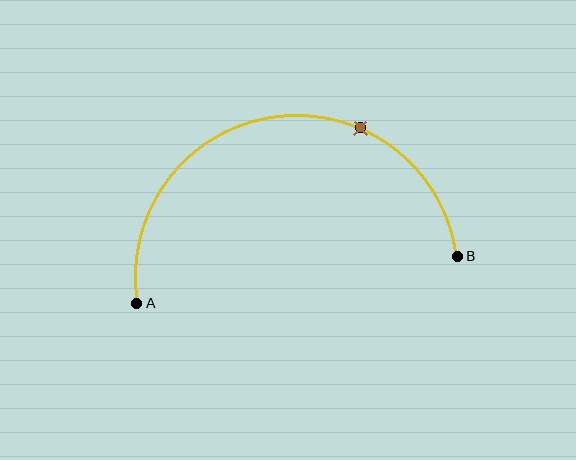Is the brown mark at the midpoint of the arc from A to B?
No. The brown mark lies on the arc but is closer to endpoint B. The arc midpoint would be at the point on the curve equidistant along the arc from both A and B.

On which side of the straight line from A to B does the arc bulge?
The arc bulges above the straight line connecting A and B.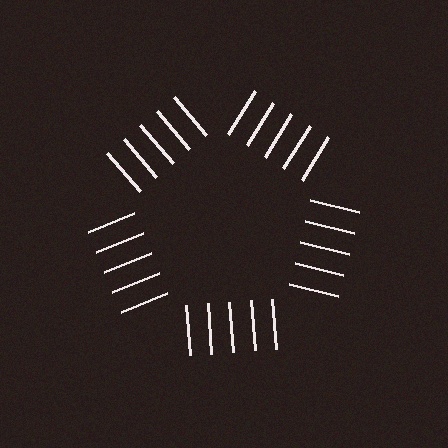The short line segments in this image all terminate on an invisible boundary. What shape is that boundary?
An illusory pentagon — the line segments terminate on its edges but no continuous stroke is drawn.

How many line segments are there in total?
25 — 5 along each of the 5 edges.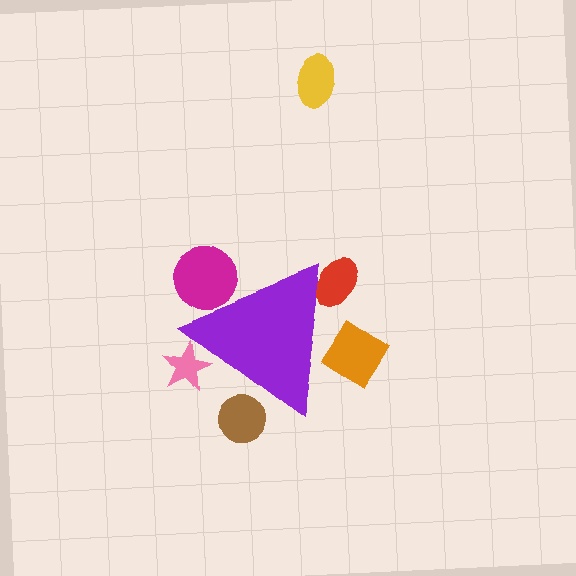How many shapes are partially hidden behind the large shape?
5 shapes are partially hidden.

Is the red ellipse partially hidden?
Yes, the red ellipse is partially hidden behind the purple triangle.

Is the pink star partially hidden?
Yes, the pink star is partially hidden behind the purple triangle.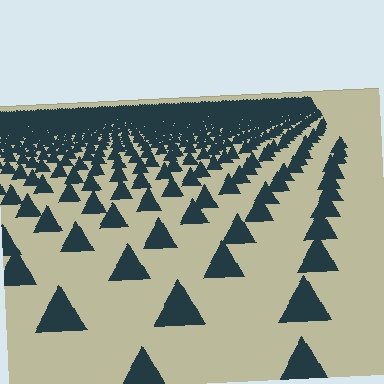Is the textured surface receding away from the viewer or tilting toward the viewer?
The surface is receding away from the viewer. Texture elements get smaller and denser toward the top.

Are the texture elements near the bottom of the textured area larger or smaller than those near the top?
Larger. Near the bottom, elements are closer to the viewer and appear at a bigger on-screen size.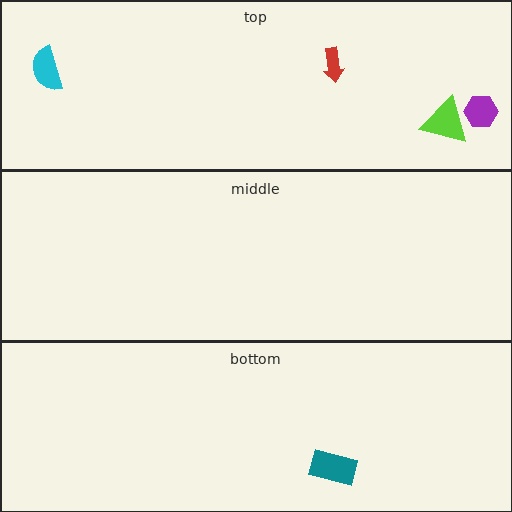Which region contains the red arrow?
The top region.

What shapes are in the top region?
The purple hexagon, the cyan semicircle, the lime triangle, the red arrow.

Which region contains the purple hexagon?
The top region.